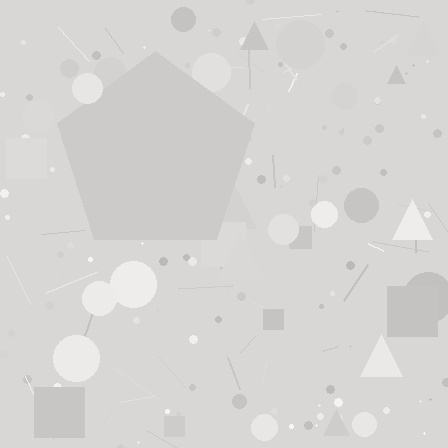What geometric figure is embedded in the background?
A pentagon is embedded in the background.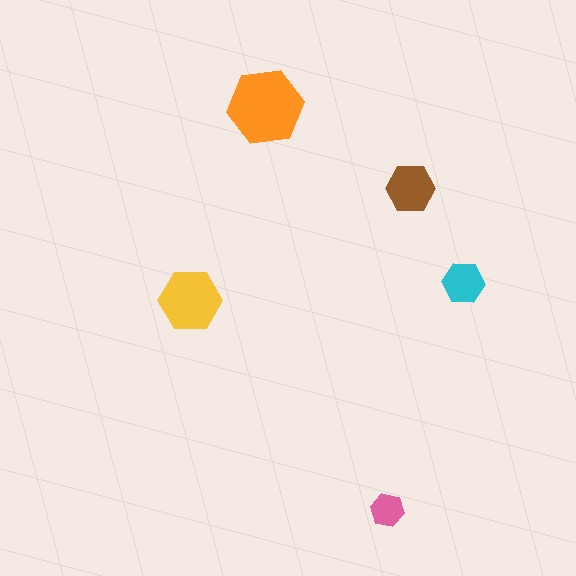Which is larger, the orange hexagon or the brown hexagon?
The orange one.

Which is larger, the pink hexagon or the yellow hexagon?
The yellow one.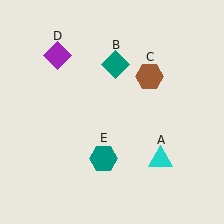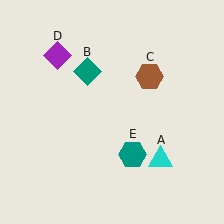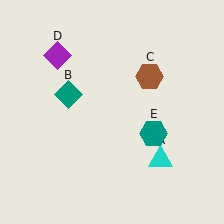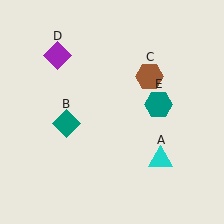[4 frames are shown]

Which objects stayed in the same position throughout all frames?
Cyan triangle (object A) and brown hexagon (object C) and purple diamond (object D) remained stationary.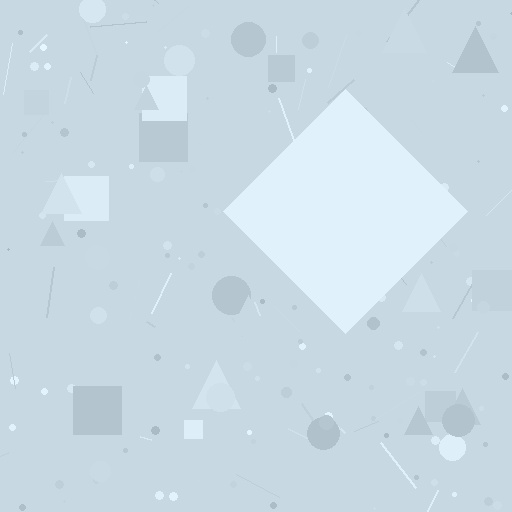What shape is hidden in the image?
A diamond is hidden in the image.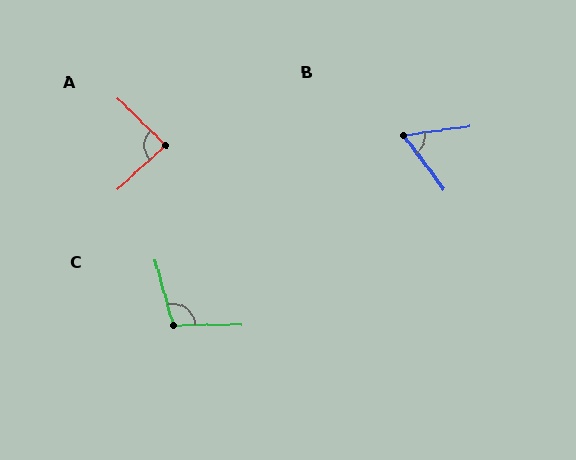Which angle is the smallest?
B, at approximately 61 degrees.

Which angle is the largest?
C, at approximately 106 degrees.